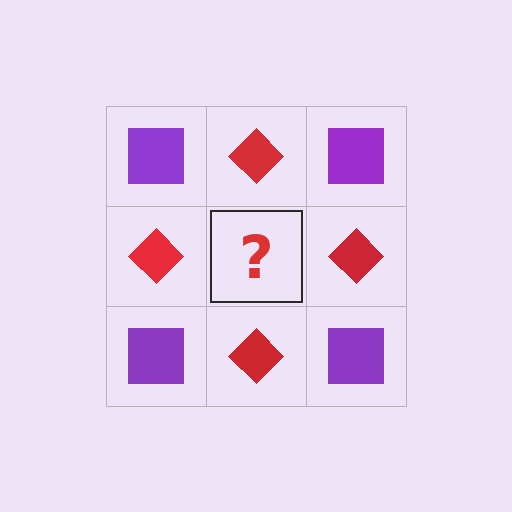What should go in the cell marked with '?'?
The missing cell should contain a purple square.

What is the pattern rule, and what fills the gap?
The rule is that it alternates purple square and red diamond in a checkerboard pattern. The gap should be filled with a purple square.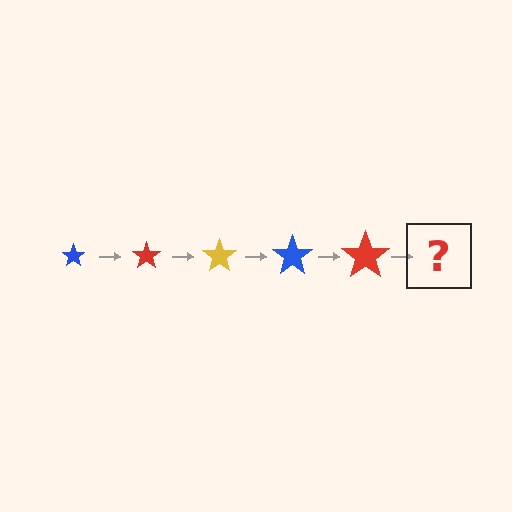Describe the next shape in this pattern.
It should be a yellow star, larger than the previous one.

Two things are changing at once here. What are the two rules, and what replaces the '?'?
The two rules are that the star grows larger each step and the color cycles through blue, red, and yellow. The '?' should be a yellow star, larger than the previous one.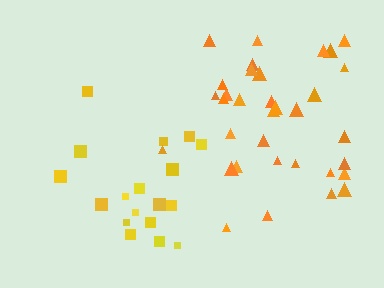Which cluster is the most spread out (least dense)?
Orange.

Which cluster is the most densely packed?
Yellow.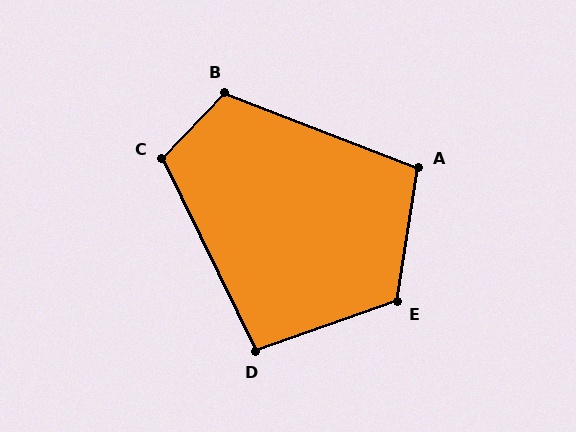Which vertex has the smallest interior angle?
D, at approximately 97 degrees.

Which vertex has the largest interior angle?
E, at approximately 118 degrees.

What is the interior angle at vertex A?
Approximately 102 degrees (obtuse).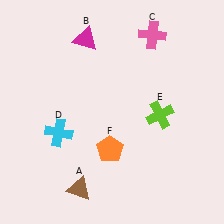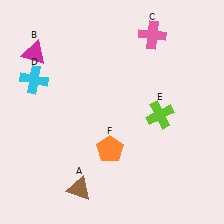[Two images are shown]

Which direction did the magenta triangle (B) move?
The magenta triangle (B) moved left.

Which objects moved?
The objects that moved are: the magenta triangle (B), the cyan cross (D).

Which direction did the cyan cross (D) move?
The cyan cross (D) moved up.